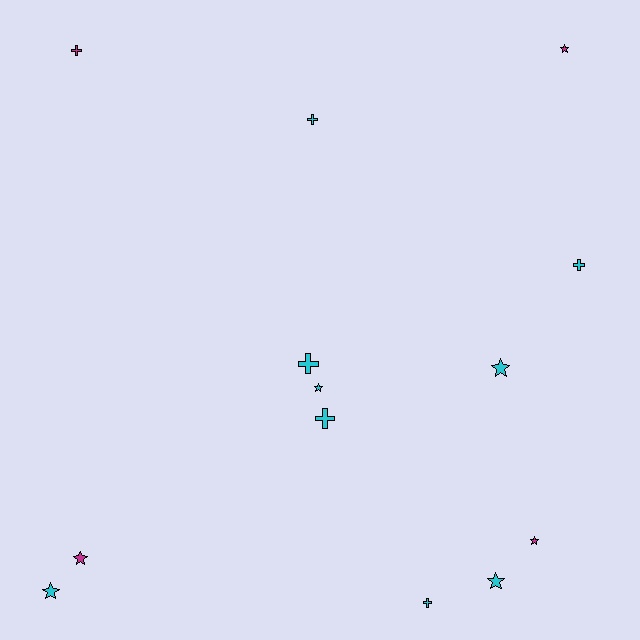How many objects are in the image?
There are 13 objects.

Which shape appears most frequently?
Star, with 7 objects.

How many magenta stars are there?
There are 3 magenta stars.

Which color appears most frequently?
Cyan, with 9 objects.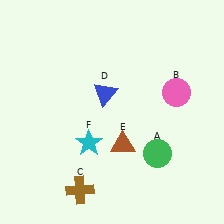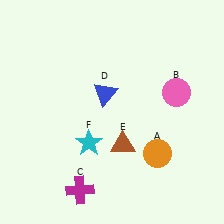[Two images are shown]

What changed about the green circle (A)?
In Image 1, A is green. In Image 2, it changed to orange.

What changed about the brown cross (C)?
In Image 1, C is brown. In Image 2, it changed to magenta.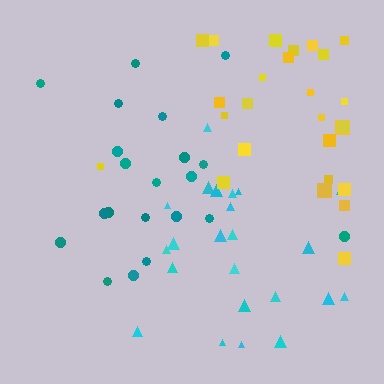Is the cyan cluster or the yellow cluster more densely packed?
Cyan.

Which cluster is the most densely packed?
Cyan.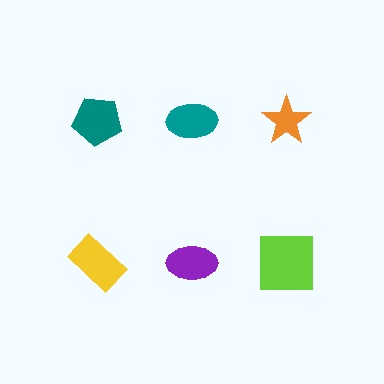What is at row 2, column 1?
A yellow rectangle.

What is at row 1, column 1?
A teal pentagon.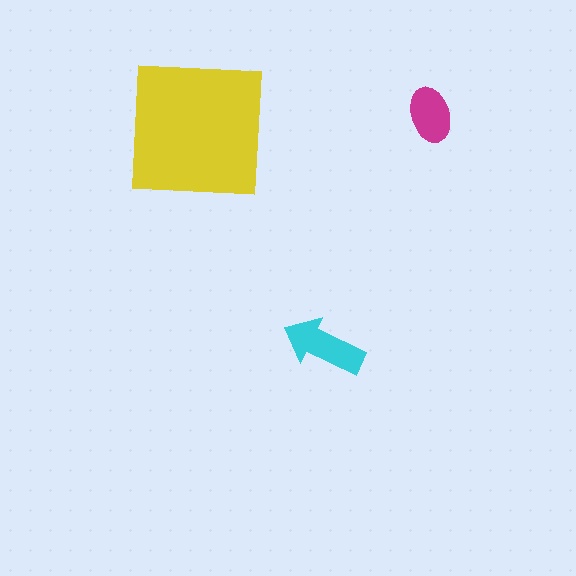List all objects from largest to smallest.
The yellow square, the cyan arrow, the magenta ellipse.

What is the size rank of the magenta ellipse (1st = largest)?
3rd.